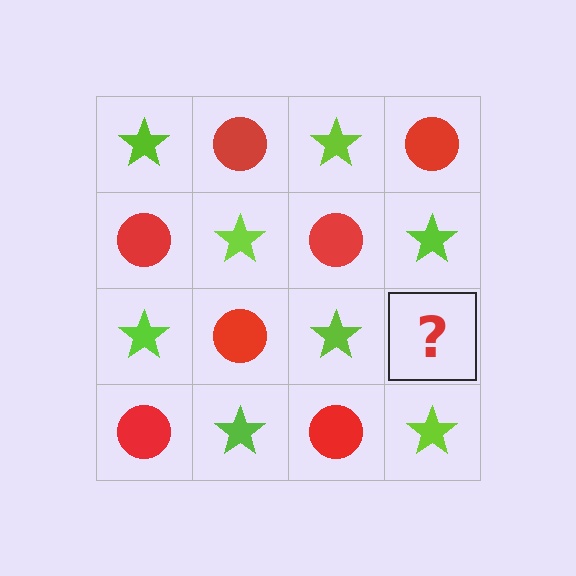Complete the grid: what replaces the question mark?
The question mark should be replaced with a red circle.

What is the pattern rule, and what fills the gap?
The rule is that it alternates lime star and red circle in a checkerboard pattern. The gap should be filled with a red circle.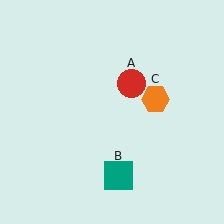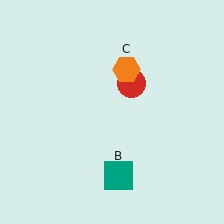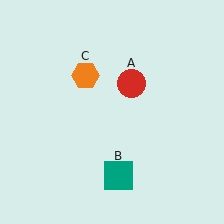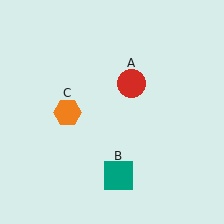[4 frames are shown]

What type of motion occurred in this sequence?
The orange hexagon (object C) rotated counterclockwise around the center of the scene.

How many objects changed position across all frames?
1 object changed position: orange hexagon (object C).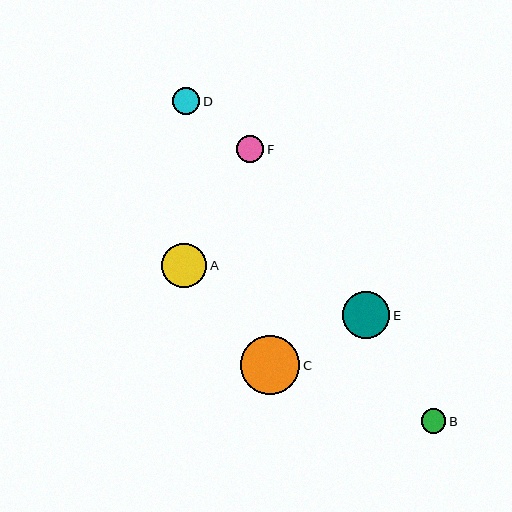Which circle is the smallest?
Circle B is the smallest with a size of approximately 25 pixels.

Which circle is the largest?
Circle C is the largest with a size of approximately 59 pixels.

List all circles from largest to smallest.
From largest to smallest: C, E, A, D, F, B.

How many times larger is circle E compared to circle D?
Circle E is approximately 1.7 times the size of circle D.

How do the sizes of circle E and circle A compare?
Circle E and circle A are approximately the same size.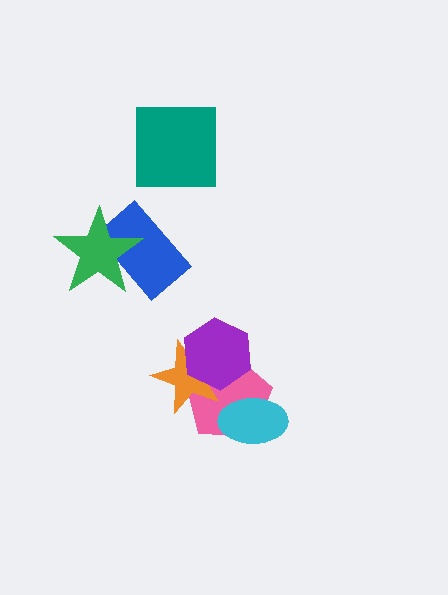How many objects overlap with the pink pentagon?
3 objects overlap with the pink pentagon.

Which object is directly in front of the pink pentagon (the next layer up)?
The cyan ellipse is directly in front of the pink pentagon.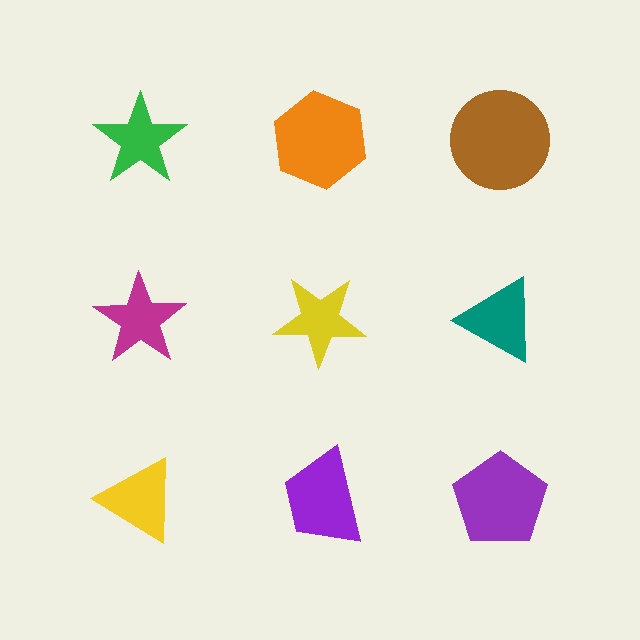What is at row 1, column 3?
A brown circle.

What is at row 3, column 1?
A yellow triangle.